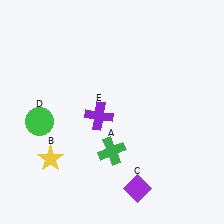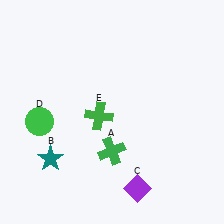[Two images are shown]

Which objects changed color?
B changed from yellow to teal. E changed from purple to green.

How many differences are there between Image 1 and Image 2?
There are 2 differences between the two images.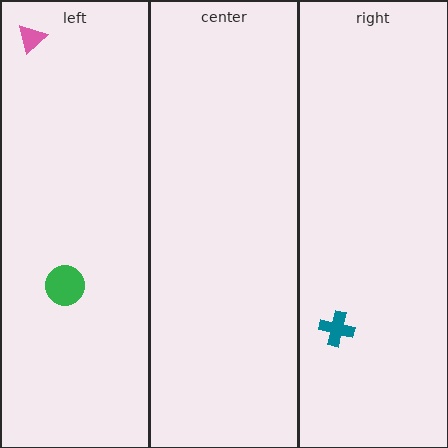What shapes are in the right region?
The teal cross.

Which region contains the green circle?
The left region.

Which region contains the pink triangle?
The left region.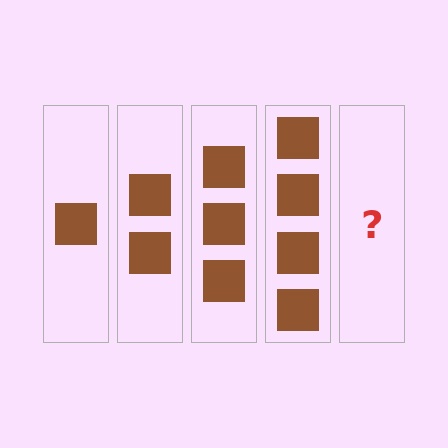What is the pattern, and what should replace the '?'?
The pattern is that each step adds one more square. The '?' should be 5 squares.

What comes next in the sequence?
The next element should be 5 squares.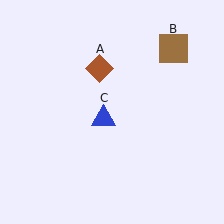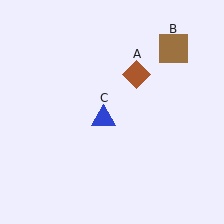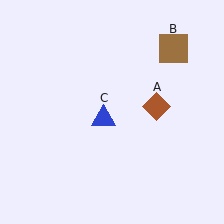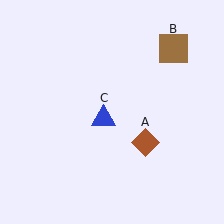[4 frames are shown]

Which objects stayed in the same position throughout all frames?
Brown square (object B) and blue triangle (object C) remained stationary.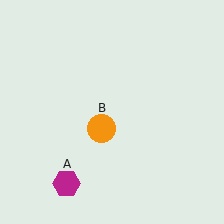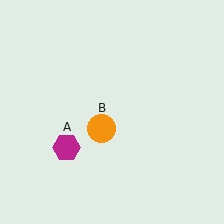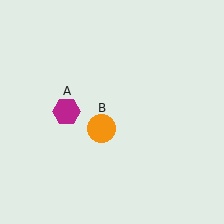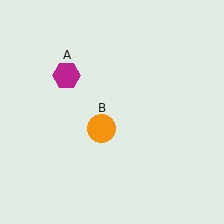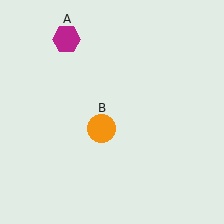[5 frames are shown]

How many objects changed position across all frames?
1 object changed position: magenta hexagon (object A).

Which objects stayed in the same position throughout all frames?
Orange circle (object B) remained stationary.